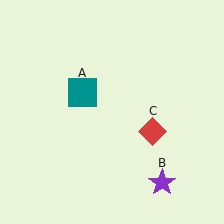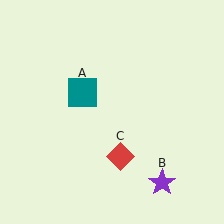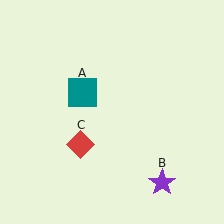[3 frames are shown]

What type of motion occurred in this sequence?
The red diamond (object C) rotated clockwise around the center of the scene.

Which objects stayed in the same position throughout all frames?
Teal square (object A) and purple star (object B) remained stationary.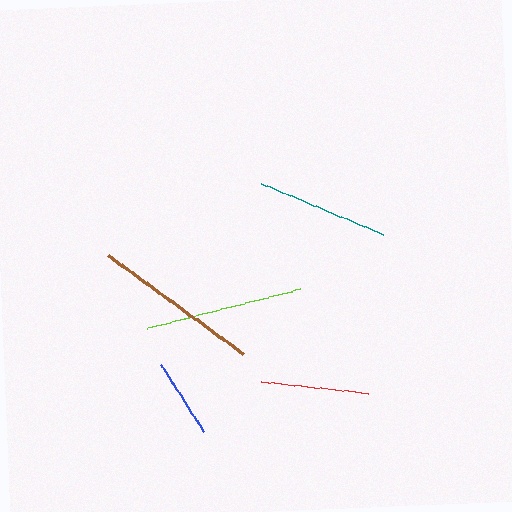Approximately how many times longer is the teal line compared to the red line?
The teal line is approximately 1.2 times the length of the red line.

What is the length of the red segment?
The red segment is approximately 108 pixels long.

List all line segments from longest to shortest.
From longest to shortest: brown, lime, teal, red, blue.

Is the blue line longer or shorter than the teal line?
The teal line is longer than the blue line.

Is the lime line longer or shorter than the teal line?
The lime line is longer than the teal line.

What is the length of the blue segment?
The blue segment is approximately 80 pixels long.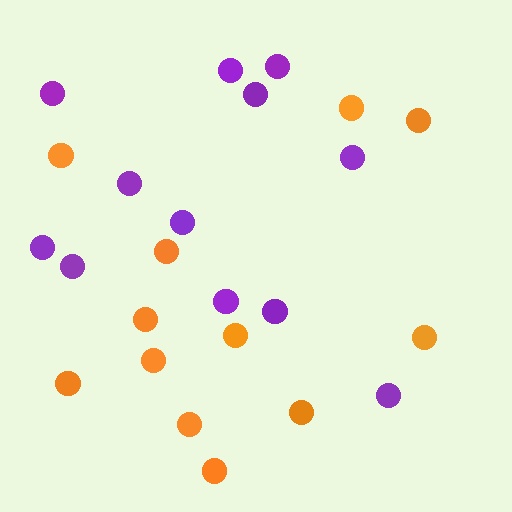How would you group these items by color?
There are 2 groups: one group of orange circles (12) and one group of purple circles (12).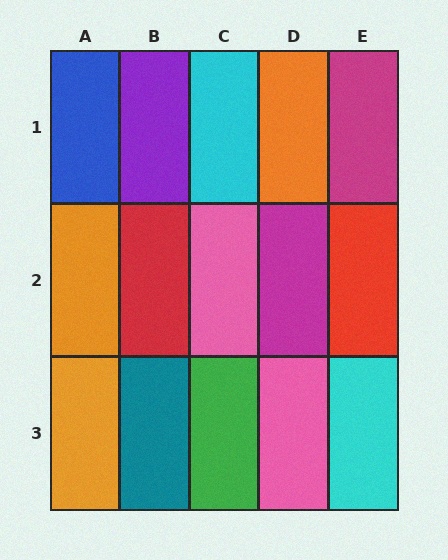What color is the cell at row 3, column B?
Teal.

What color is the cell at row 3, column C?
Green.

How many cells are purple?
1 cell is purple.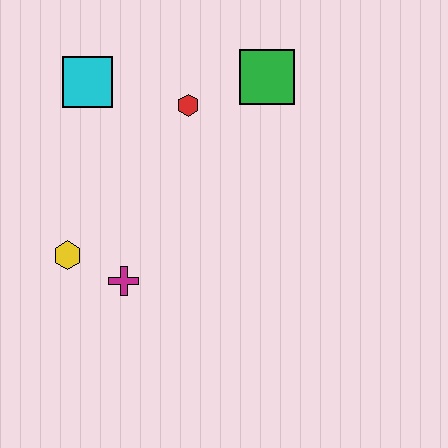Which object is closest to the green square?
The red hexagon is closest to the green square.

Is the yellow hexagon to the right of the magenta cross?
No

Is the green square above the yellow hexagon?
Yes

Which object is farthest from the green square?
The yellow hexagon is farthest from the green square.